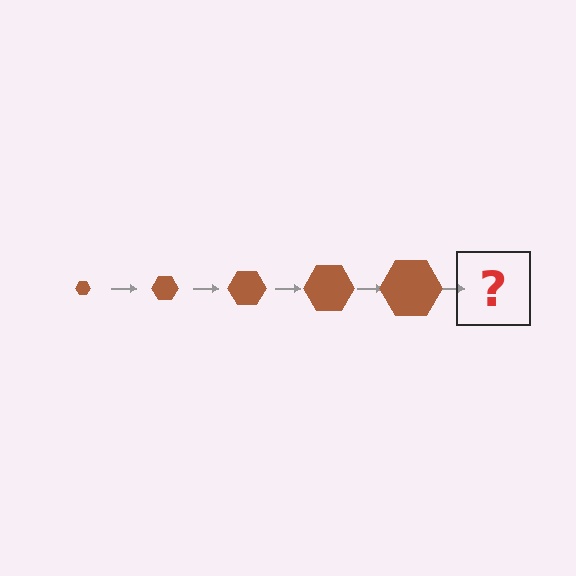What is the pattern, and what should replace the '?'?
The pattern is that the hexagon gets progressively larger each step. The '?' should be a brown hexagon, larger than the previous one.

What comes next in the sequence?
The next element should be a brown hexagon, larger than the previous one.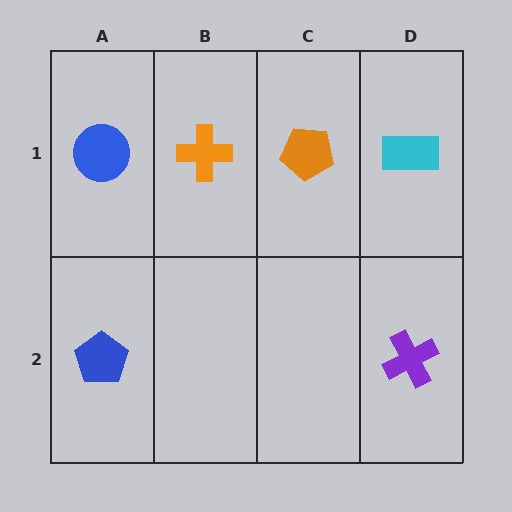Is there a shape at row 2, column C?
No, that cell is empty.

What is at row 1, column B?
An orange cross.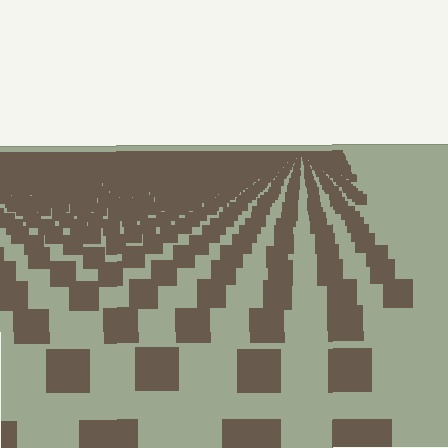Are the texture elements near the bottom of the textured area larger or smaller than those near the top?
Larger. Near the bottom, elements are closer to the viewer and appear at a bigger on-screen size.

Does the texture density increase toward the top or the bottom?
Density increases toward the top.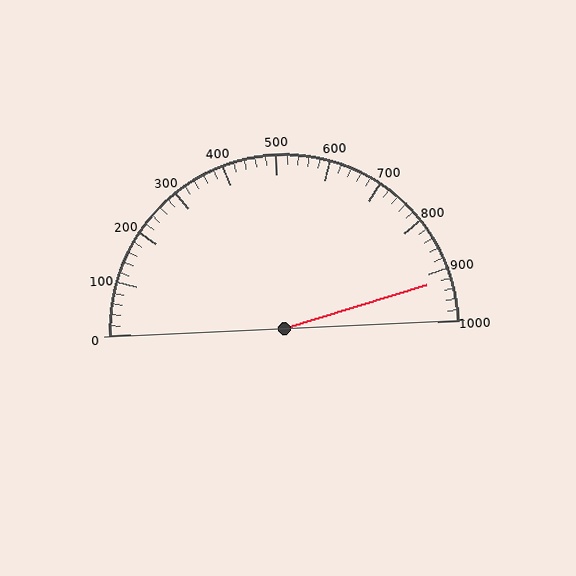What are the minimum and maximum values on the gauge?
The gauge ranges from 0 to 1000.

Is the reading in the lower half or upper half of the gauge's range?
The reading is in the upper half of the range (0 to 1000).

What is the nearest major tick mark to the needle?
The nearest major tick mark is 900.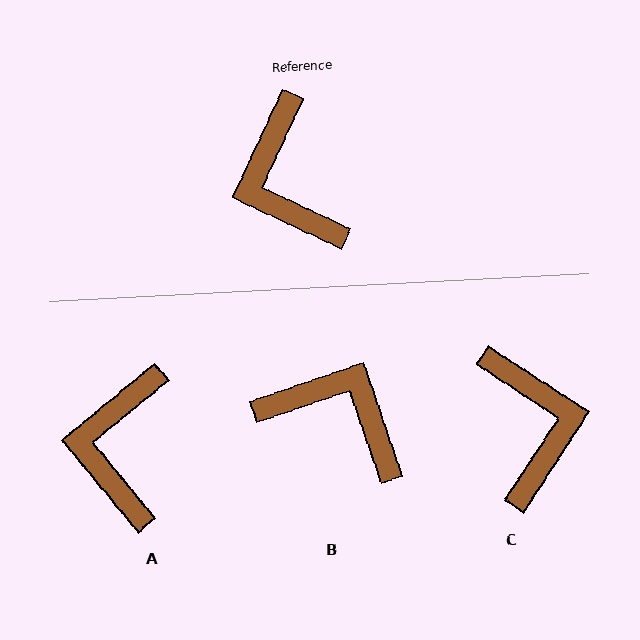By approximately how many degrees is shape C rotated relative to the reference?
Approximately 172 degrees counter-clockwise.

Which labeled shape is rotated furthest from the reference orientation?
C, about 172 degrees away.